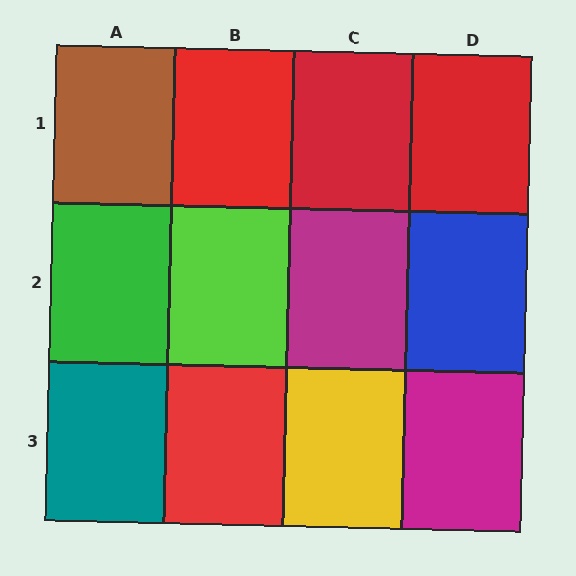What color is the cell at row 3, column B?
Red.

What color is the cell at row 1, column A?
Brown.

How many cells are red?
4 cells are red.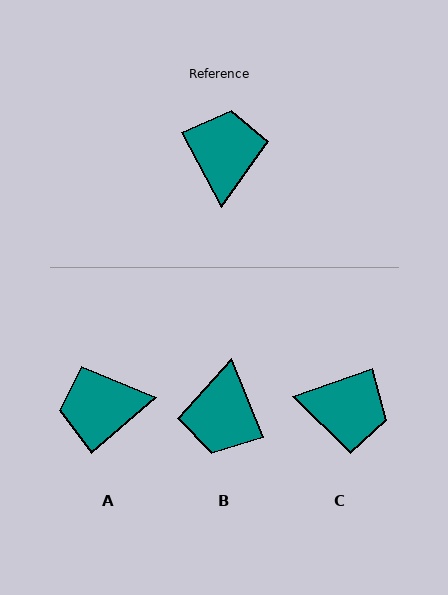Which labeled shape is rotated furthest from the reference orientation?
B, about 174 degrees away.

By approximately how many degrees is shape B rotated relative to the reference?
Approximately 174 degrees counter-clockwise.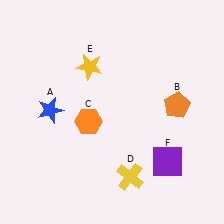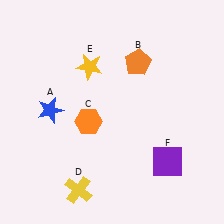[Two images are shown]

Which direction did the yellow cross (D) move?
The yellow cross (D) moved left.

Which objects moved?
The objects that moved are: the orange pentagon (B), the yellow cross (D).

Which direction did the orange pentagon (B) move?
The orange pentagon (B) moved up.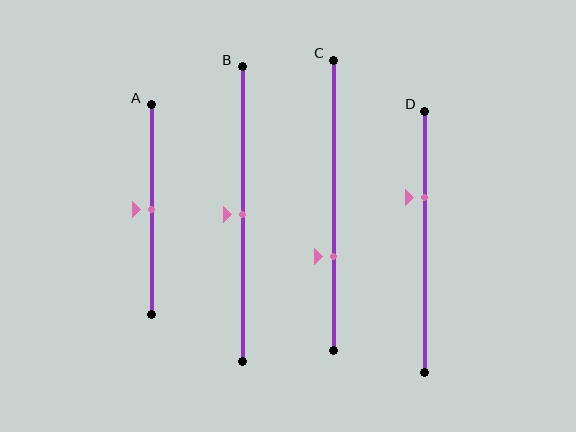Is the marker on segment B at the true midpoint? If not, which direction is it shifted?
Yes, the marker on segment B is at the true midpoint.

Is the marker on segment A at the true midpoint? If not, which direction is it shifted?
Yes, the marker on segment A is at the true midpoint.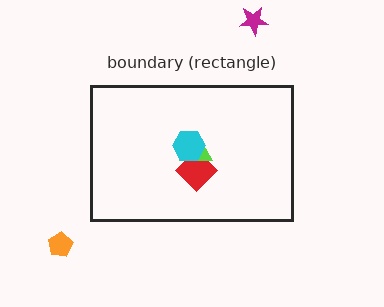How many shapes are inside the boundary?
3 inside, 2 outside.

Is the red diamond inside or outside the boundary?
Inside.